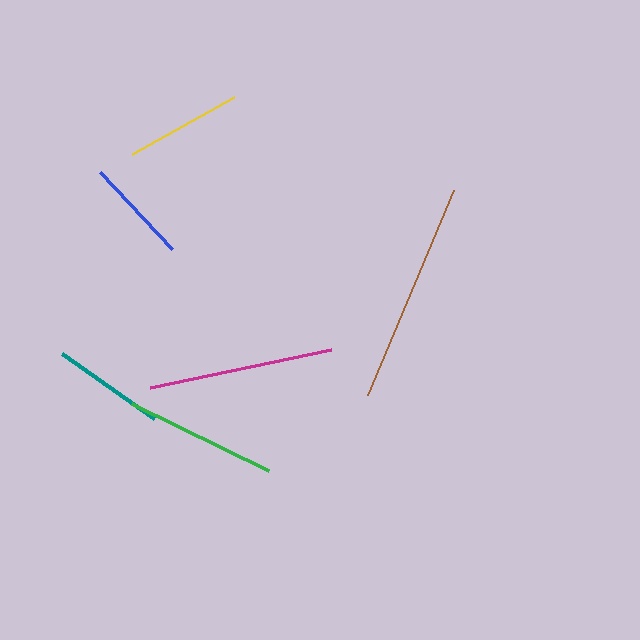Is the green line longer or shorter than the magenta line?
The magenta line is longer than the green line.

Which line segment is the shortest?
The blue line is the shortest at approximately 106 pixels.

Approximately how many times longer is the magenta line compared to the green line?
The magenta line is approximately 1.2 times the length of the green line.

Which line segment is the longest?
The brown line is the longest at approximately 223 pixels.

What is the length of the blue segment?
The blue segment is approximately 106 pixels long.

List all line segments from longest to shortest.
From longest to shortest: brown, magenta, green, yellow, teal, blue.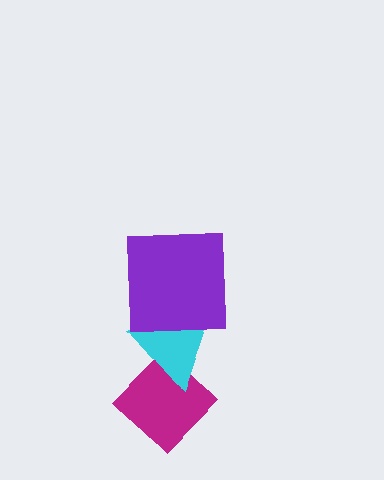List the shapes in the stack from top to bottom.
From top to bottom: the purple square, the cyan triangle, the magenta diamond.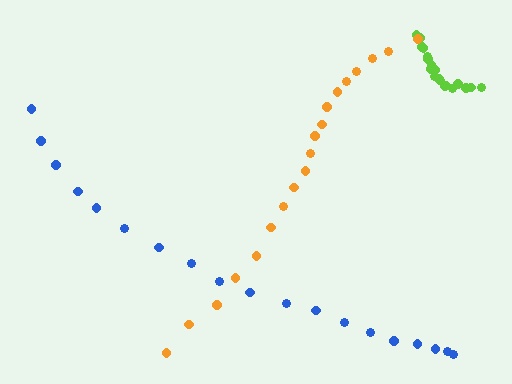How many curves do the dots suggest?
There are 3 distinct paths.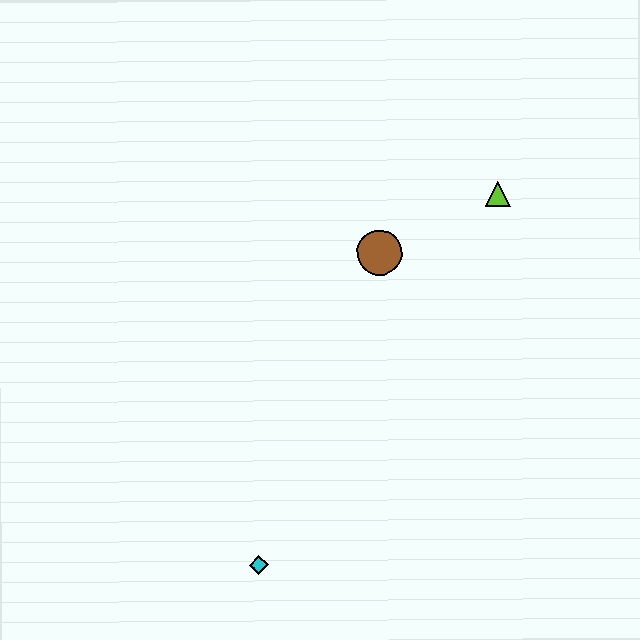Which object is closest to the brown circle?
The lime triangle is closest to the brown circle.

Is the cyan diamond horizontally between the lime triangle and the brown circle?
No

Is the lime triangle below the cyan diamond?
No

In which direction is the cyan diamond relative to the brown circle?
The cyan diamond is below the brown circle.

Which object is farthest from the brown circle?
The cyan diamond is farthest from the brown circle.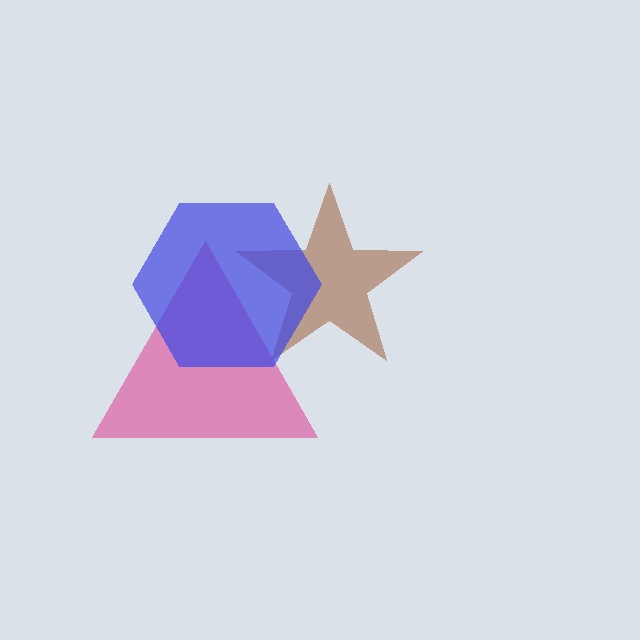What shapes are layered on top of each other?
The layered shapes are: a pink triangle, a brown star, a blue hexagon.